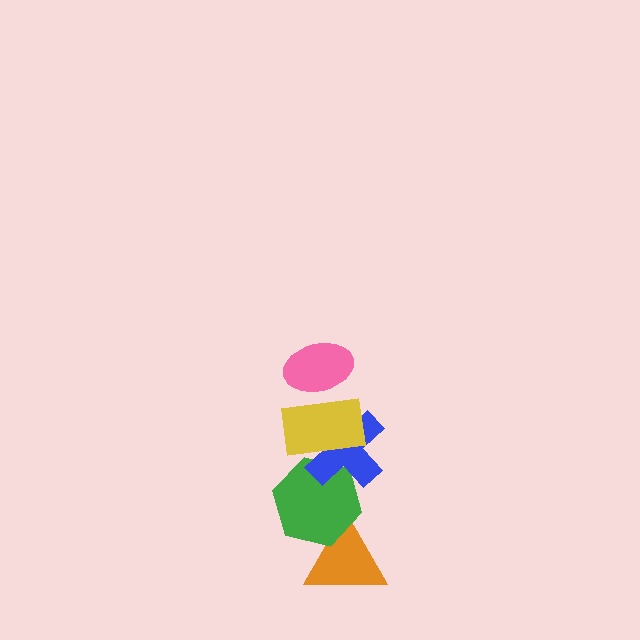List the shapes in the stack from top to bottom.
From top to bottom: the pink ellipse, the yellow rectangle, the blue cross, the green hexagon, the orange triangle.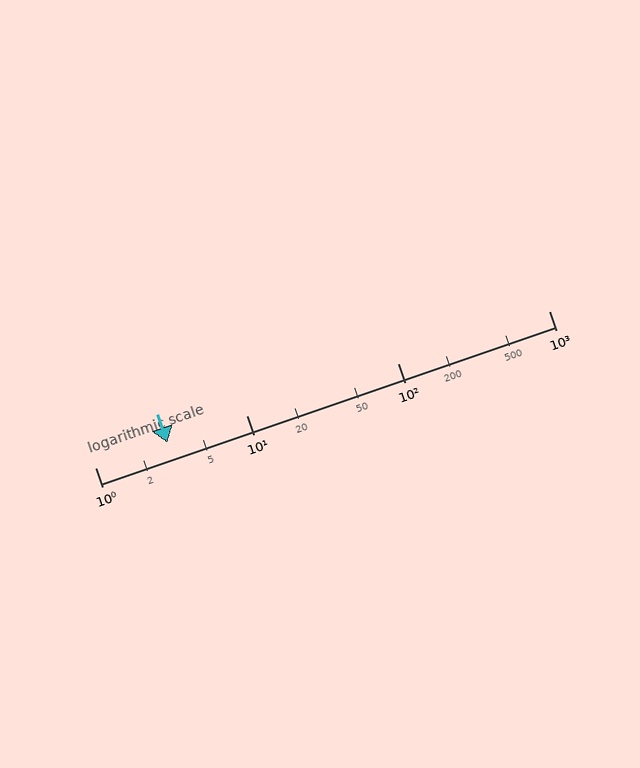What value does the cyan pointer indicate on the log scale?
The pointer indicates approximately 3.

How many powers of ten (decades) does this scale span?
The scale spans 3 decades, from 1 to 1000.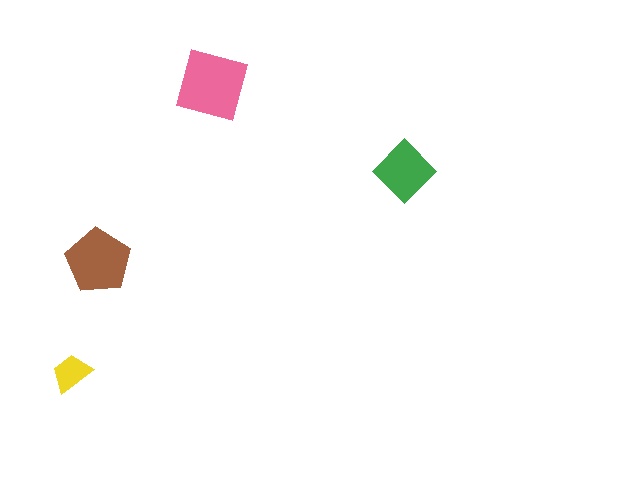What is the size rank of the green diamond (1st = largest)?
3rd.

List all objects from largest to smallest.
The pink square, the brown pentagon, the green diamond, the yellow trapezoid.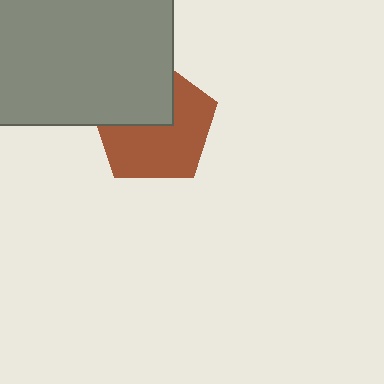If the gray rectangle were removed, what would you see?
You would see the complete brown pentagon.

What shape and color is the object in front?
The object in front is a gray rectangle.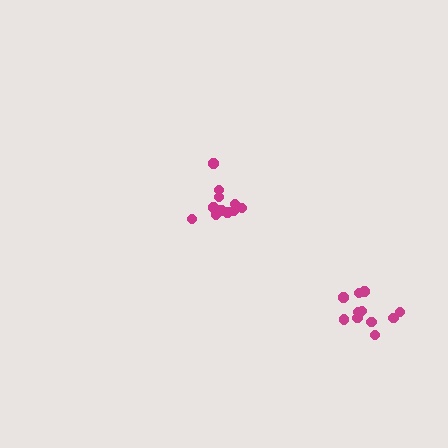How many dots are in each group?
Group 1: 11 dots, Group 2: 11 dots (22 total).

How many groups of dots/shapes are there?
There are 2 groups.